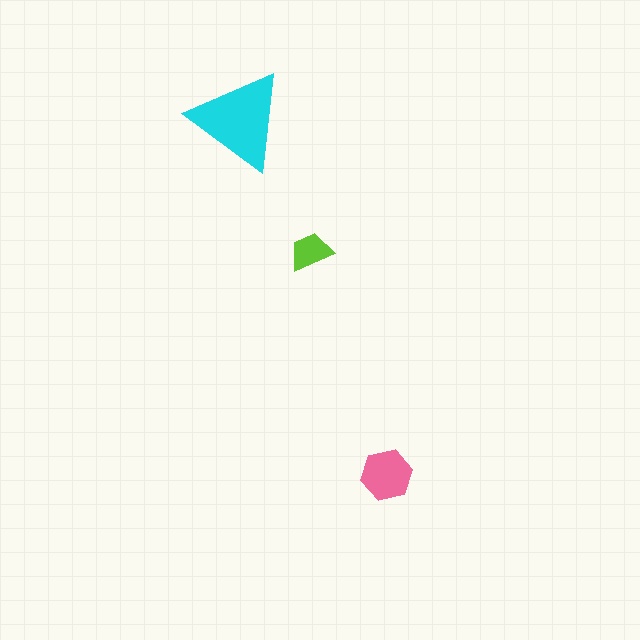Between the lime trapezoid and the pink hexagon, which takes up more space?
The pink hexagon.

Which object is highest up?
The cyan triangle is topmost.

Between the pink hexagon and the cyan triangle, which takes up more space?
The cyan triangle.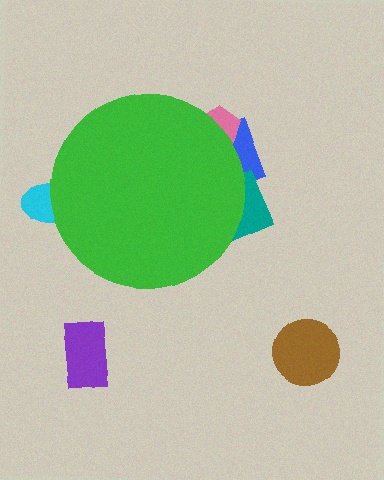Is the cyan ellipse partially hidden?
Yes, the cyan ellipse is partially hidden behind the green circle.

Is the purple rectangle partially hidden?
No, the purple rectangle is fully visible.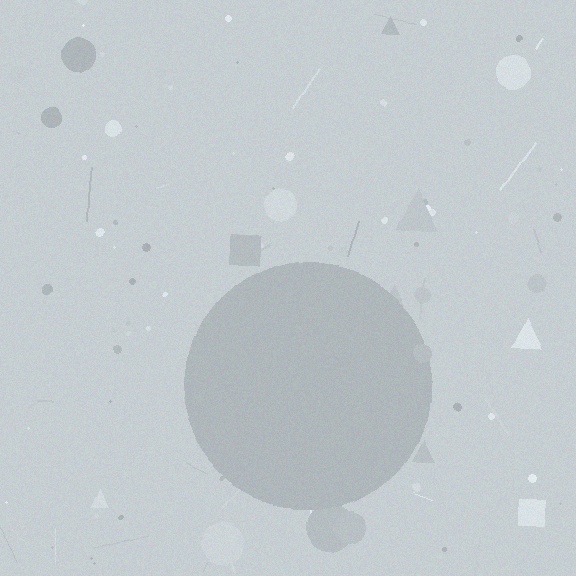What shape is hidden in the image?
A circle is hidden in the image.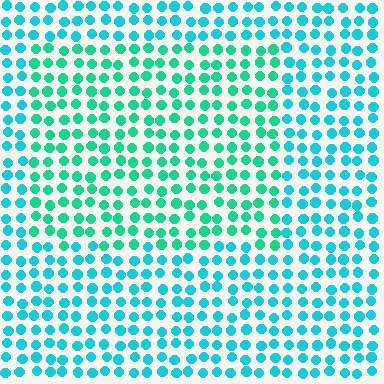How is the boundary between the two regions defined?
The boundary is defined purely by a slight shift in hue (about 27 degrees). Spacing, size, and orientation are identical on both sides.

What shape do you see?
I see a rectangle.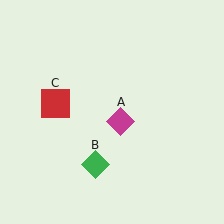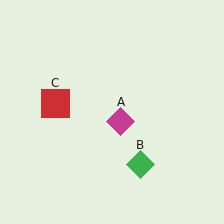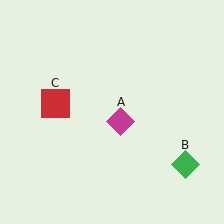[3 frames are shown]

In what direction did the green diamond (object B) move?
The green diamond (object B) moved right.